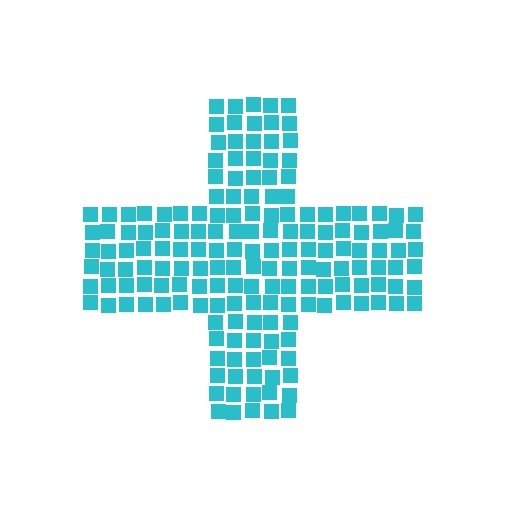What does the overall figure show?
The overall figure shows a cross.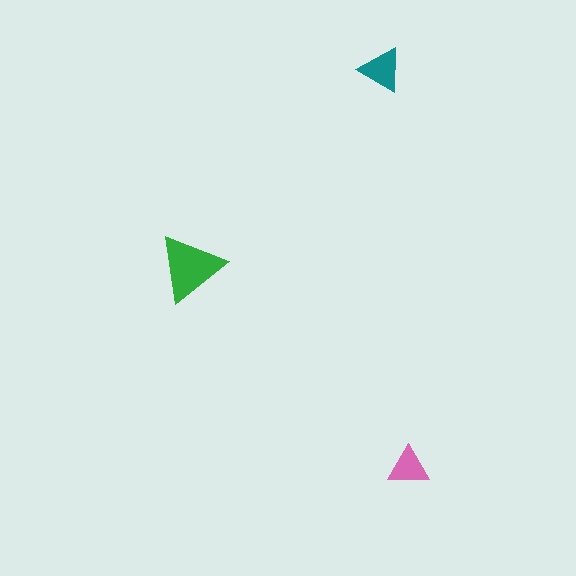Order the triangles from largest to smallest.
the green one, the teal one, the pink one.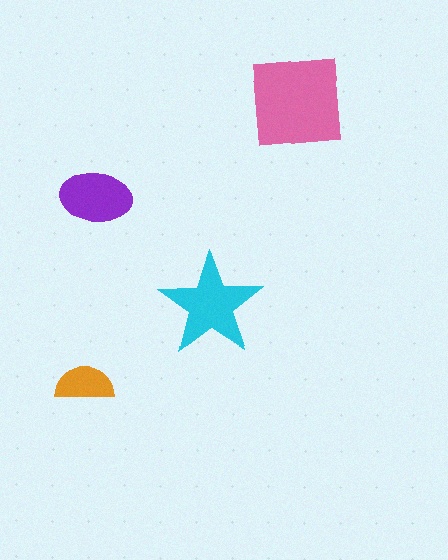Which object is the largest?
The pink square.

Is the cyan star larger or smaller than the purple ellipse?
Larger.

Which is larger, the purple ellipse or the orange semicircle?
The purple ellipse.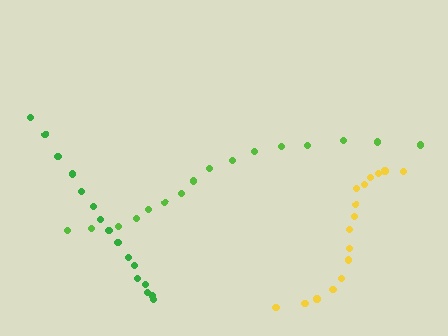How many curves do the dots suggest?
There are 3 distinct paths.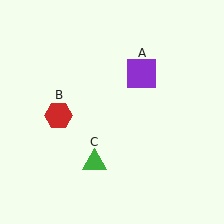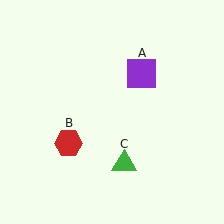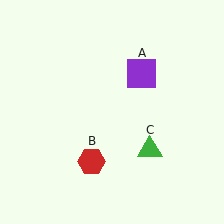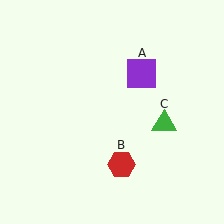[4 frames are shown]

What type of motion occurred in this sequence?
The red hexagon (object B), green triangle (object C) rotated counterclockwise around the center of the scene.